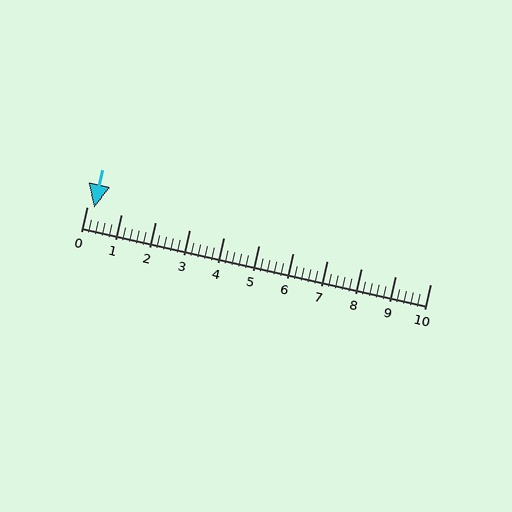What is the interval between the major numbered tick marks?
The major tick marks are spaced 1 units apart.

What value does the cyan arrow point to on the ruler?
The cyan arrow points to approximately 0.2.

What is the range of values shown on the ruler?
The ruler shows values from 0 to 10.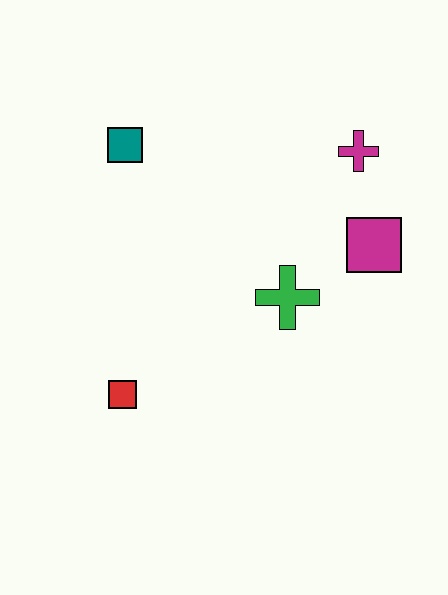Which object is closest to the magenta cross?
The magenta square is closest to the magenta cross.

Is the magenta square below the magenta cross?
Yes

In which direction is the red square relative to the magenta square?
The red square is to the left of the magenta square.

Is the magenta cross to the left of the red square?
No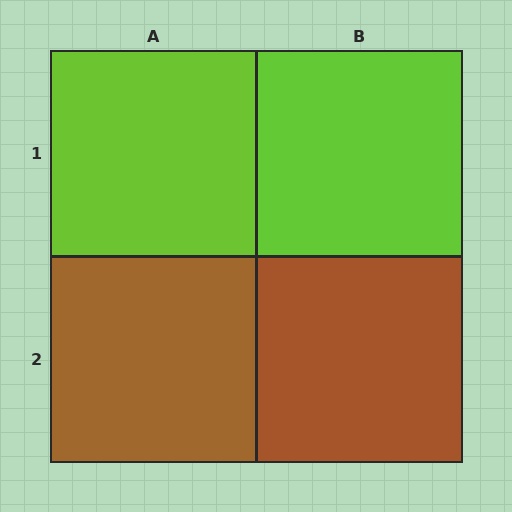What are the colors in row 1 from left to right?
Lime, lime.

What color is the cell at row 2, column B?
Brown.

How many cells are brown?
2 cells are brown.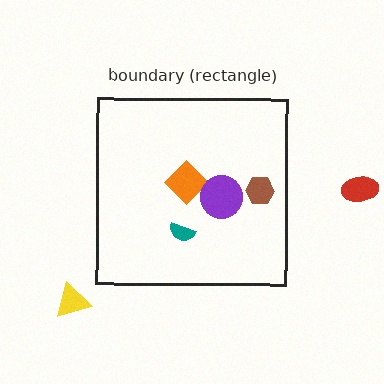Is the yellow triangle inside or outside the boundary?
Outside.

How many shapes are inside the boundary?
4 inside, 2 outside.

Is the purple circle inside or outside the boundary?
Inside.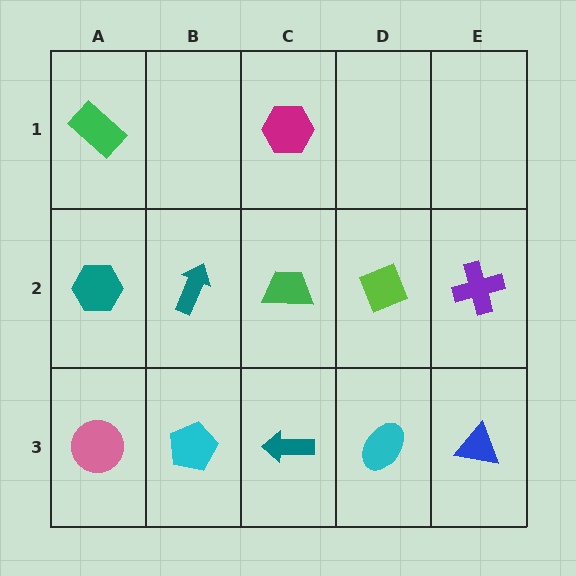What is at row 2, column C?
A green trapezoid.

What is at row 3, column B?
A cyan pentagon.